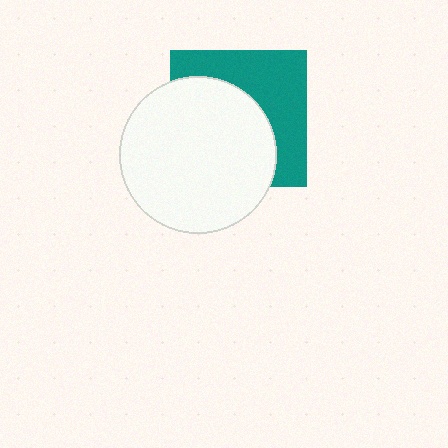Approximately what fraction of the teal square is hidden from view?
Roughly 55% of the teal square is hidden behind the white circle.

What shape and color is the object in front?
The object in front is a white circle.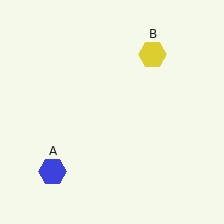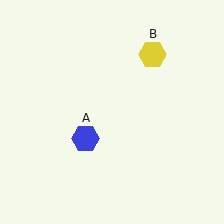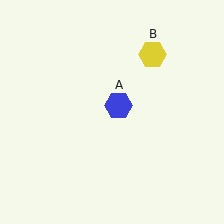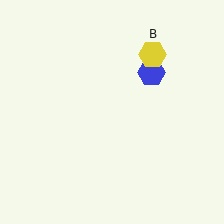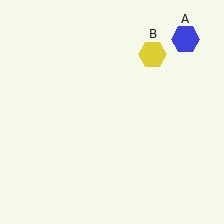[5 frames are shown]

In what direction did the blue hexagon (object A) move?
The blue hexagon (object A) moved up and to the right.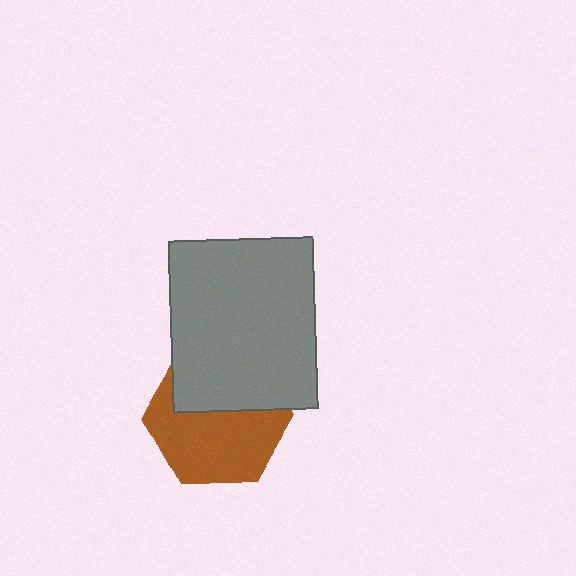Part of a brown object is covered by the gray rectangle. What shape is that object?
It is a hexagon.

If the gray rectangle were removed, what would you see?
You would see the complete brown hexagon.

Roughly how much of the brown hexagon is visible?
About half of it is visible (roughly 61%).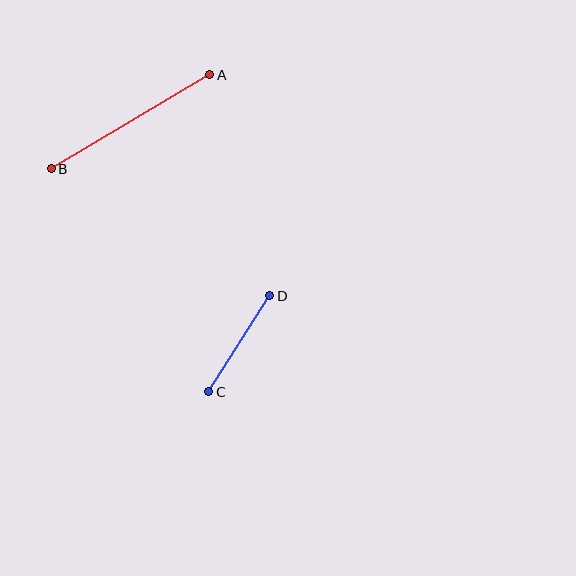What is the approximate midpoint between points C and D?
The midpoint is at approximately (239, 344) pixels.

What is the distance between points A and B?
The distance is approximately 184 pixels.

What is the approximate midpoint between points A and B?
The midpoint is at approximately (131, 122) pixels.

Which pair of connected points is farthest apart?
Points A and B are farthest apart.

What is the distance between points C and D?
The distance is approximately 114 pixels.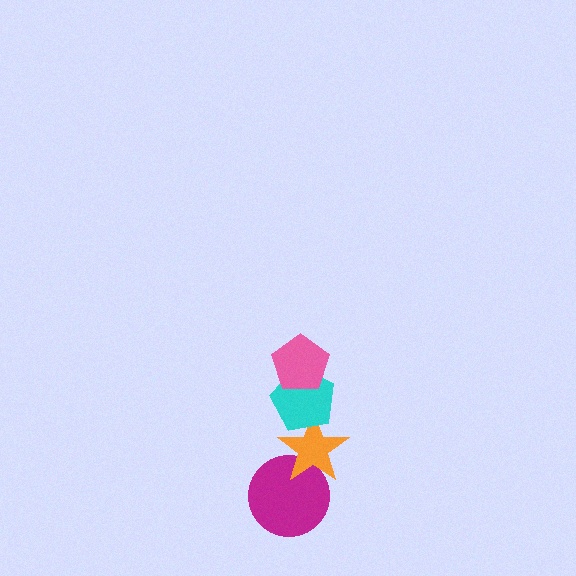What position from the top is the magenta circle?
The magenta circle is 4th from the top.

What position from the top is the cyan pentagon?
The cyan pentagon is 2nd from the top.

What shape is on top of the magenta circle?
The orange star is on top of the magenta circle.